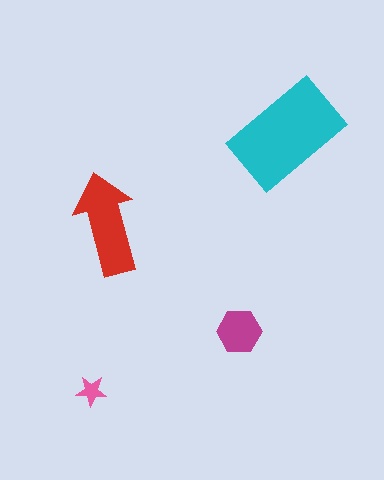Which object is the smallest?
The pink star.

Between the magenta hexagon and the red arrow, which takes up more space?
The red arrow.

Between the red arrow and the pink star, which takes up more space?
The red arrow.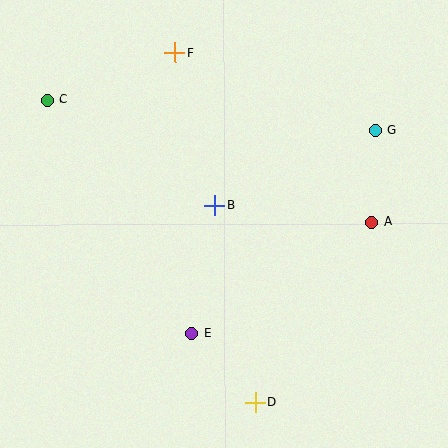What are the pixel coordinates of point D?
Point D is at (255, 402).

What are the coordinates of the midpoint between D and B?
The midpoint between D and B is at (235, 304).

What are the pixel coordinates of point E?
Point E is at (192, 333).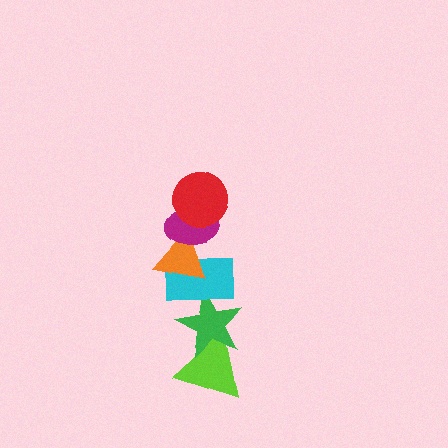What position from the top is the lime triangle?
The lime triangle is 6th from the top.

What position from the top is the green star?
The green star is 5th from the top.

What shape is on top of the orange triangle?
The magenta ellipse is on top of the orange triangle.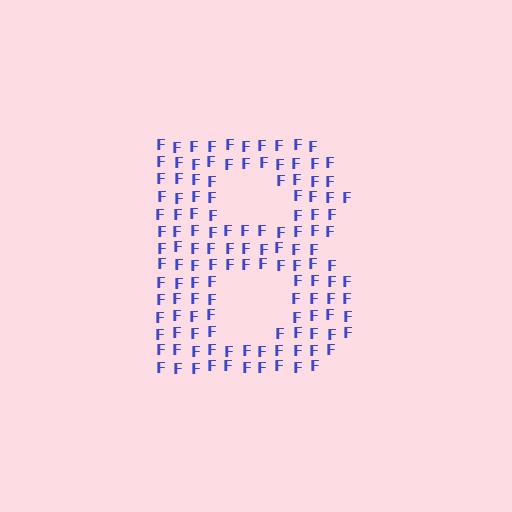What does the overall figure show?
The overall figure shows the letter B.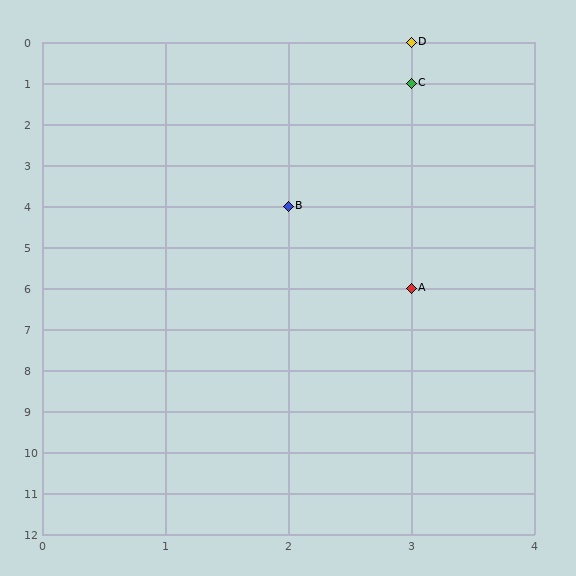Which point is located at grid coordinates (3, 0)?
Point D is at (3, 0).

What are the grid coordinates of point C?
Point C is at grid coordinates (3, 1).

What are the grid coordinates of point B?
Point B is at grid coordinates (2, 4).